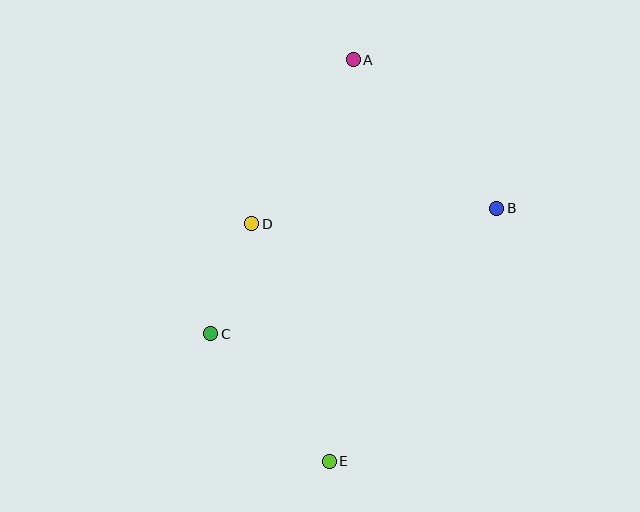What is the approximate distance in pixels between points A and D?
The distance between A and D is approximately 193 pixels.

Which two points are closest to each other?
Points C and D are closest to each other.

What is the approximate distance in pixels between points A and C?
The distance between A and C is approximately 308 pixels.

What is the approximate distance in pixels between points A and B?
The distance between A and B is approximately 207 pixels.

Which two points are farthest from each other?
Points A and E are farthest from each other.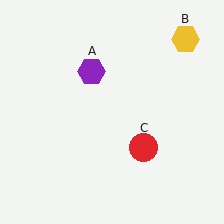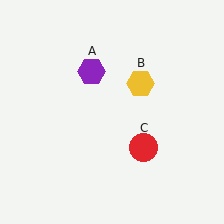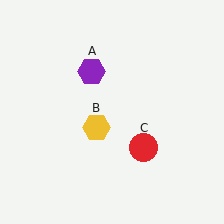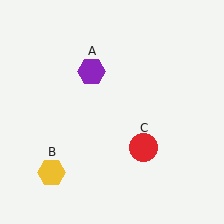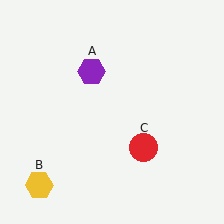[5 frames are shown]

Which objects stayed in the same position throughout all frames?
Purple hexagon (object A) and red circle (object C) remained stationary.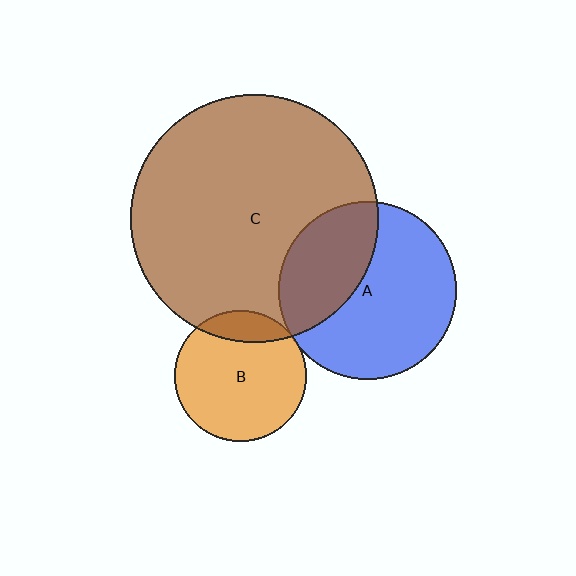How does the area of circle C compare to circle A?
Approximately 1.9 times.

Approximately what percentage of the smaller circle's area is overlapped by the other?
Approximately 15%.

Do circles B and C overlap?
Yes.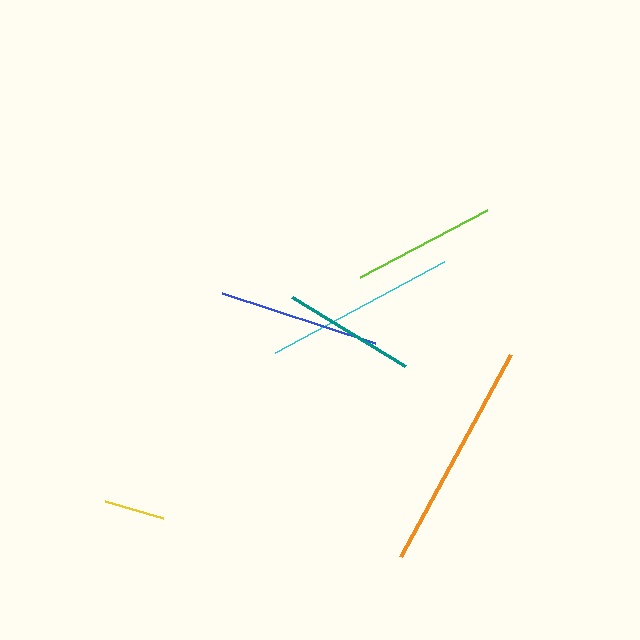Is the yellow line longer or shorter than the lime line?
The lime line is longer than the yellow line.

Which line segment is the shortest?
The yellow line is the shortest at approximately 61 pixels.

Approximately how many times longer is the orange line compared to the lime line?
The orange line is approximately 1.6 times the length of the lime line.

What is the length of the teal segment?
The teal segment is approximately 132 pixels long.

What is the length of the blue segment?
The blue segment is approximately 160 pixels long.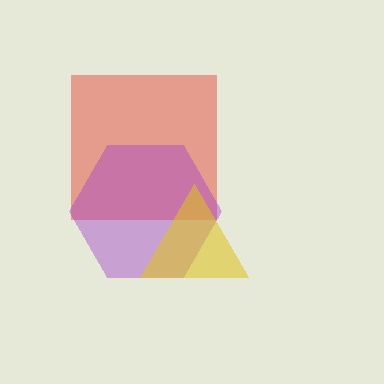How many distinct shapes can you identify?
There are 3 distinct shapes: a red square, a purple hexagon, a yellow triangle.